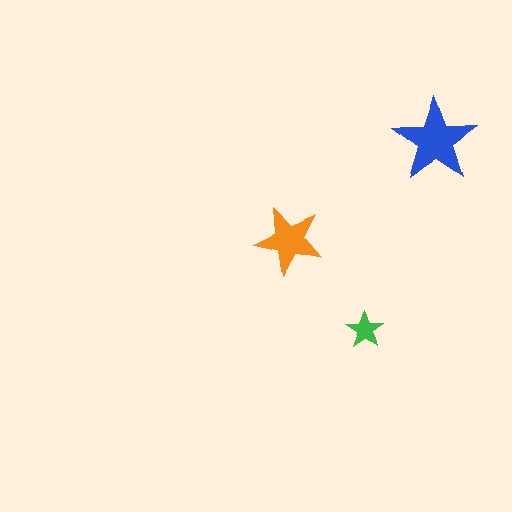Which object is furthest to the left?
The orange star is leftmost.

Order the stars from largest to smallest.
the blue one, the orange one, the green one.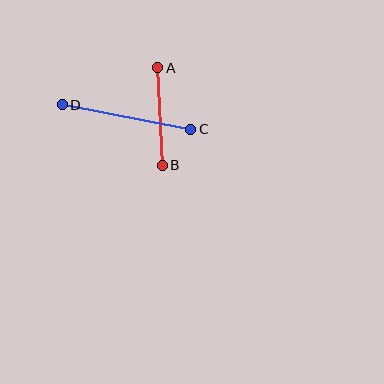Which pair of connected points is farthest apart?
Points C and D are farthest apart.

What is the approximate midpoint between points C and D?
The midpoint is at approximately (126, 117) pixels.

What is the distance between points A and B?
The distance is approximately 98 pixels.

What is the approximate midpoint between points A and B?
The midpoint is at approximately (160, 116) pixels.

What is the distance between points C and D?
The distance is approximately 131 pixels.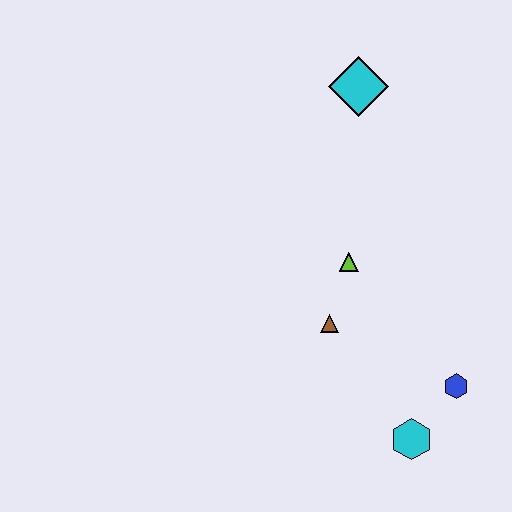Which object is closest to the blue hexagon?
The cyan hexagon is closest to the blue hexagon.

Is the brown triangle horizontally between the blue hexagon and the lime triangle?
No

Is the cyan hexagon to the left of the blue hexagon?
Yes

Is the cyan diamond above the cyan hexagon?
Yes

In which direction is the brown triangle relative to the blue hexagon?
The brown triangle is to the left of the blue hexagon.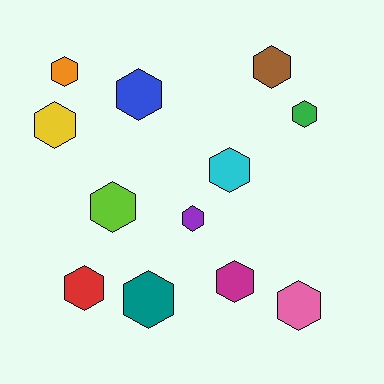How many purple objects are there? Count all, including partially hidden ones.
There is 1 purple object.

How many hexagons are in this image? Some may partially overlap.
There are 12 hexagons.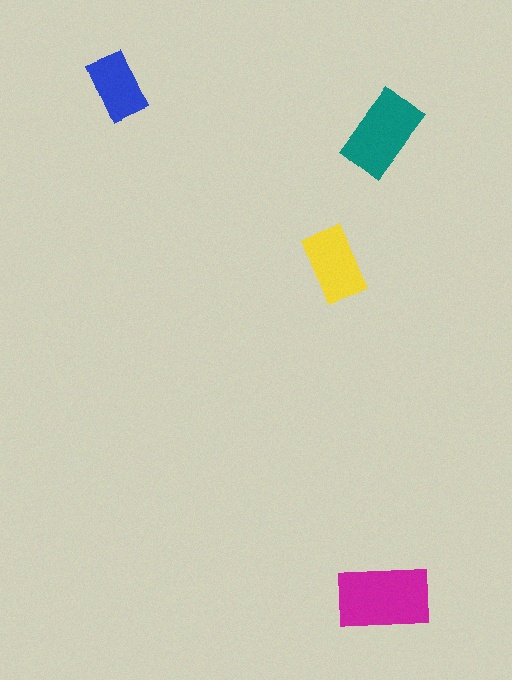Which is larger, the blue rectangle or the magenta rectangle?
The magenta one.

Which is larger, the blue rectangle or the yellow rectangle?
The yellow one.